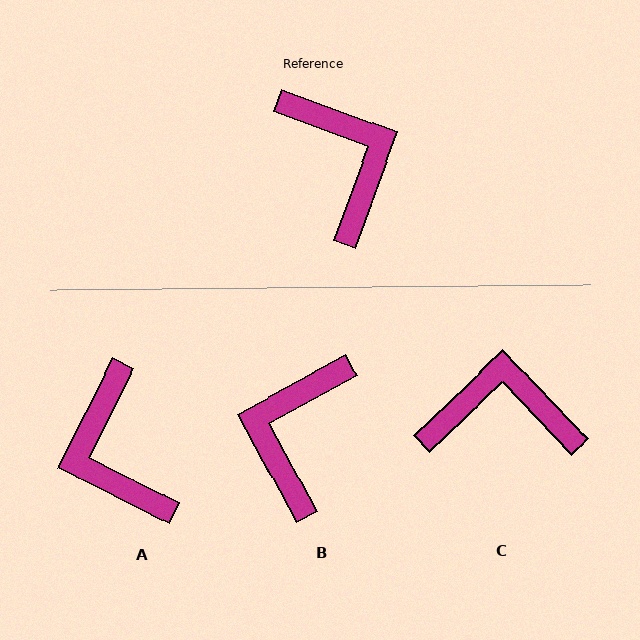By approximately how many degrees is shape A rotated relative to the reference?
Approximately 173 degrees counter-clockwise.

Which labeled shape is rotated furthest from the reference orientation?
A, about 173 degrees away.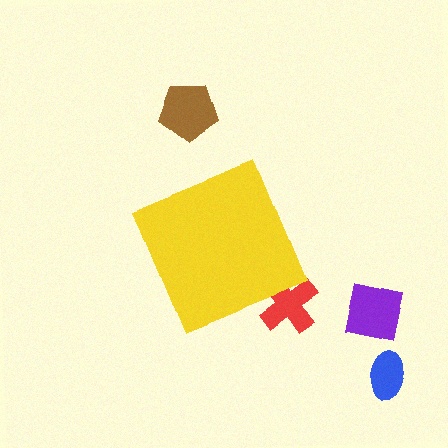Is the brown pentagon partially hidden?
No, the brown pentagon is fully visible.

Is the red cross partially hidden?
Yes, the red cross is partially hidden behind the yellow diamond.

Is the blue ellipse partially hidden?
No, the blue ellipse is fully visible.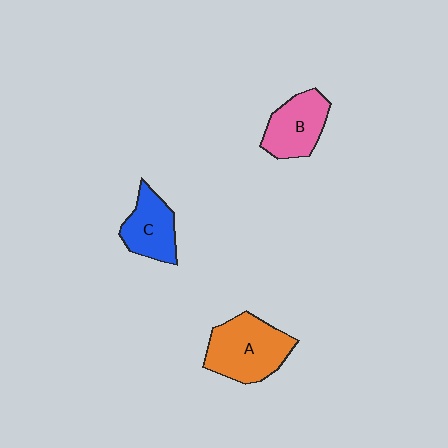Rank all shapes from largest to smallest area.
From largest to smallest: A (orange), B (pink), C (blue).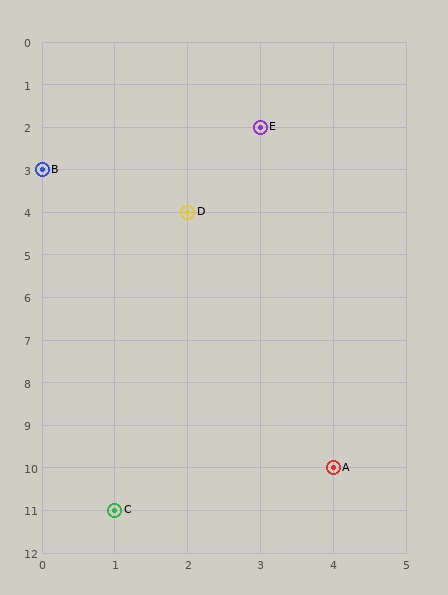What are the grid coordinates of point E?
Point E is at grid coordinates (3, 2).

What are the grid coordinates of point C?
Point C is at grid coordinates (1, 11).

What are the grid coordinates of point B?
Point B is at grid coordinates (0, 3).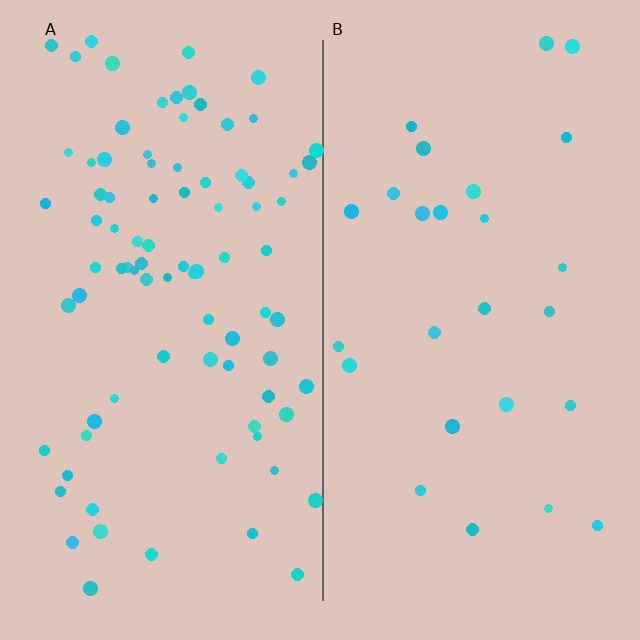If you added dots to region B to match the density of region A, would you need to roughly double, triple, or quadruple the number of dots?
Approximately triple.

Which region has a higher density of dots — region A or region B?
A (the left).